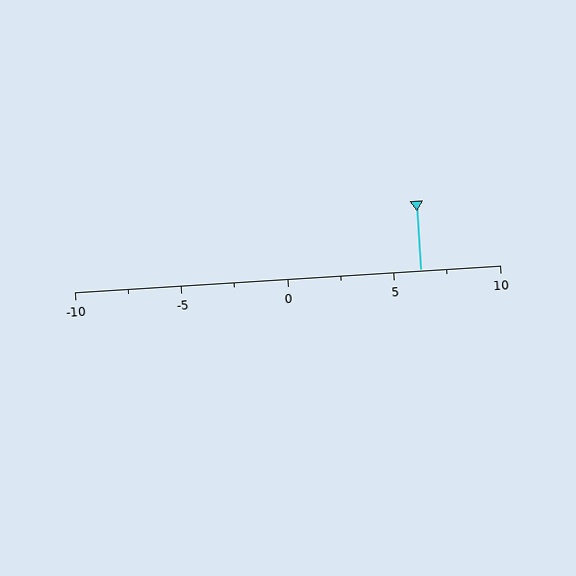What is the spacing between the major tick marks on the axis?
The major ticks are spaced 5 apart.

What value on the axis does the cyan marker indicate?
The marker indicates approximately 6.2.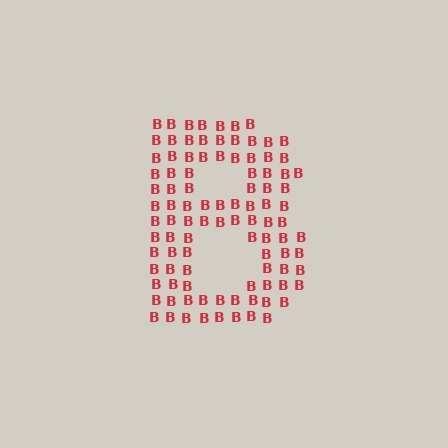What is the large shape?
The large shape is the letter B.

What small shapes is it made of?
It is made of small letter B's.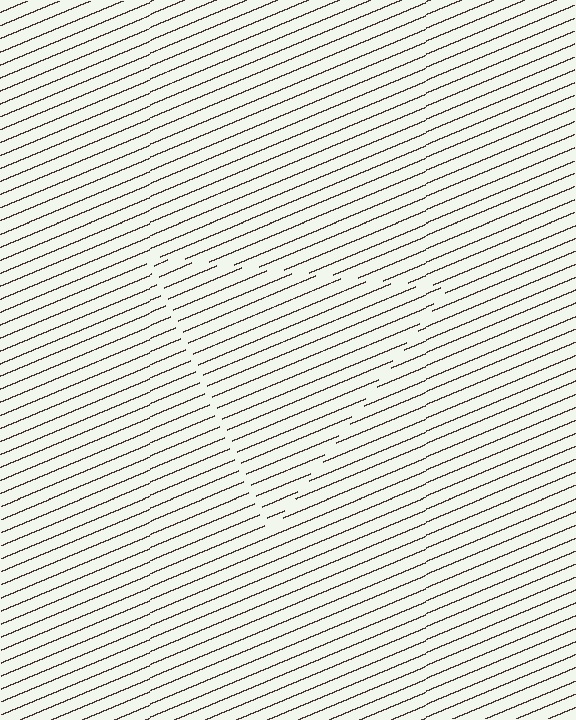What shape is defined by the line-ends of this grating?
An illusory triangle. The interior of the shape contains the same grating, shifted by half a period — the contour is defined by the phase discontinuity where line-ends from the inner and outer gratings abut.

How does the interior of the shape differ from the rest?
The interior of the shape contains the same grating, shifted by half a period — the contour is defined by the phase discontinuity where line-ends from the inner and outer gratings abut.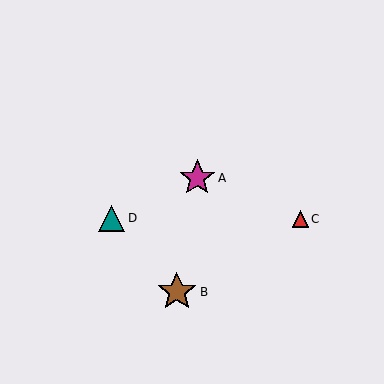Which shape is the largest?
The brown star (labeled B) is the largest.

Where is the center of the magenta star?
The center of the magenta star is at (197, 178).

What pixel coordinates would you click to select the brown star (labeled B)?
Click at (177, 292) to select the brown star B.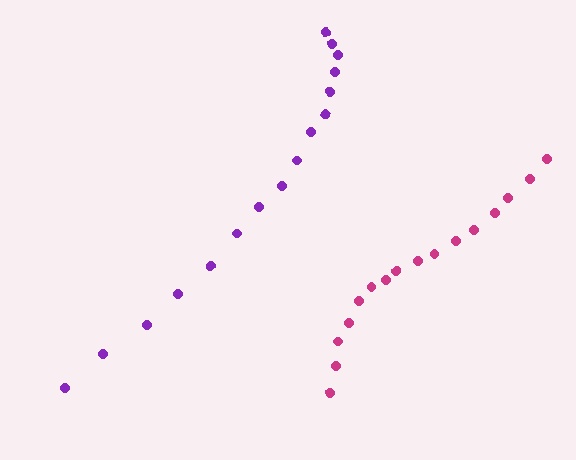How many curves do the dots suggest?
There are 2 distinct paths.